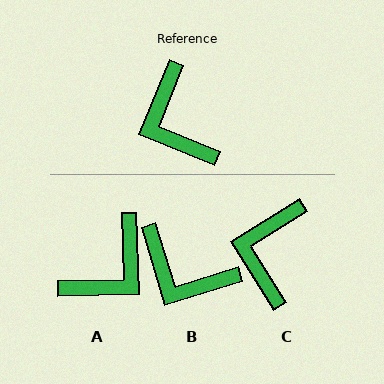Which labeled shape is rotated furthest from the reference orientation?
A, about 114 degrees away.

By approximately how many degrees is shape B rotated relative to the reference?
Approximately 39 degrees counter-clockwise.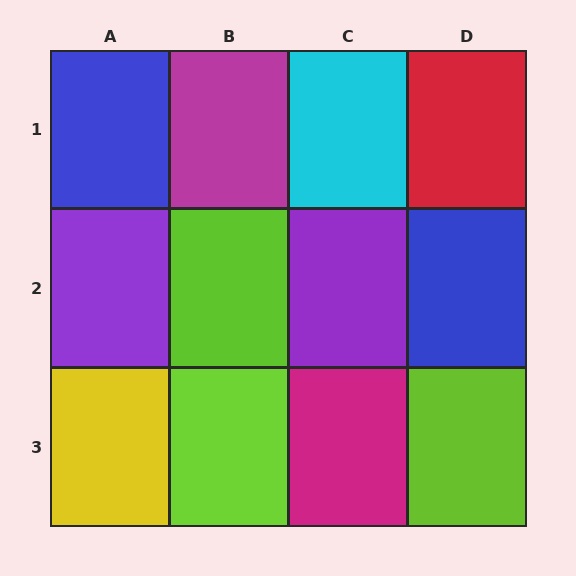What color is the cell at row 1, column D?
Red.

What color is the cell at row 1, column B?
Magenta.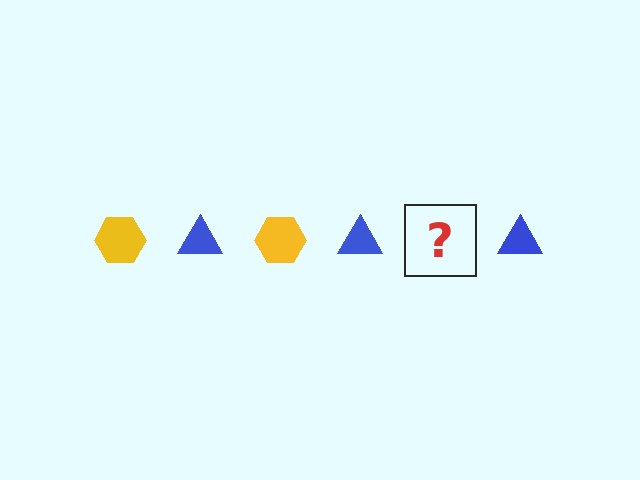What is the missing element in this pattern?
The missing element is a yellow hexagon.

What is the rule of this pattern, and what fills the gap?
The rule is that the pattern alternates between yellow hexagon and blue triangle. The gap should be filled with a yellow hexagon.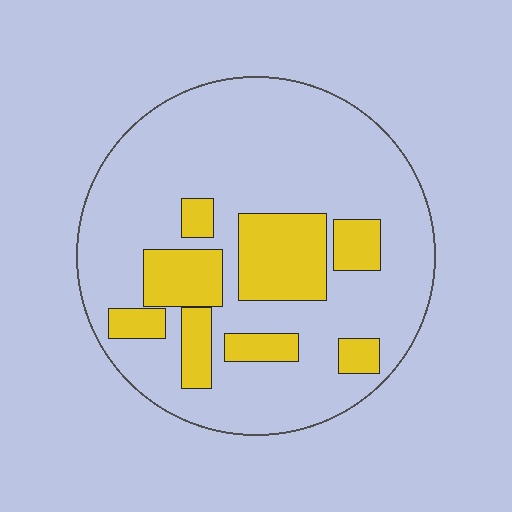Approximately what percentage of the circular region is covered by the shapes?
Approximately 25%.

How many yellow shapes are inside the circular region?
8.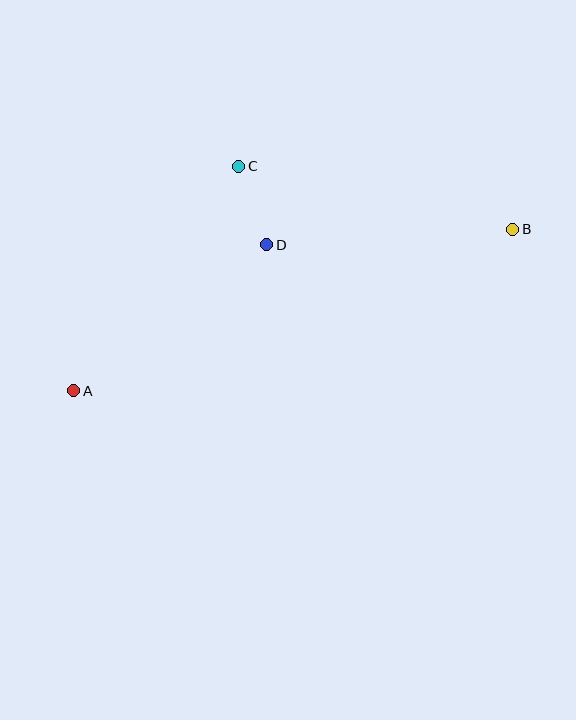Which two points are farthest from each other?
Points A and B are farthest from each other.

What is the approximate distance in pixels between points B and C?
The distance between B and C is approximately 281 pixels.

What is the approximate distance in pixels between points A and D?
The distance between A and D is approximately 242 pixels.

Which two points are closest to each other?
Points C and D are closest to each other.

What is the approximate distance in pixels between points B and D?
The distance between B and D is approximately 246 pixels.